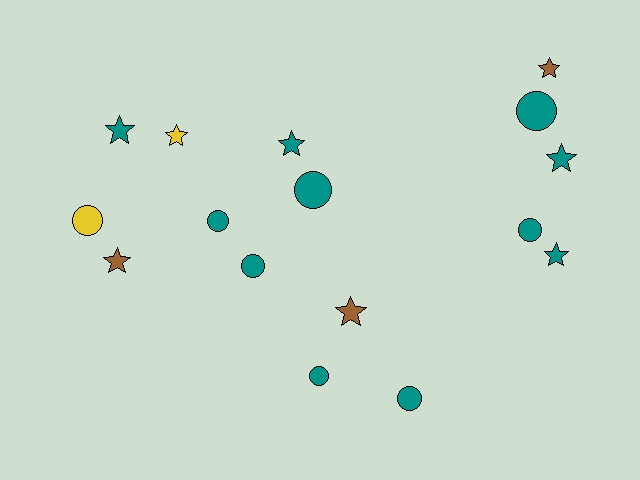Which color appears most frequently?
Teal, with 11 objects.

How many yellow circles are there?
There is 1 yellow circle.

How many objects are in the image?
There are 16 objects.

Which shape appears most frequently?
Star, with 8 objects.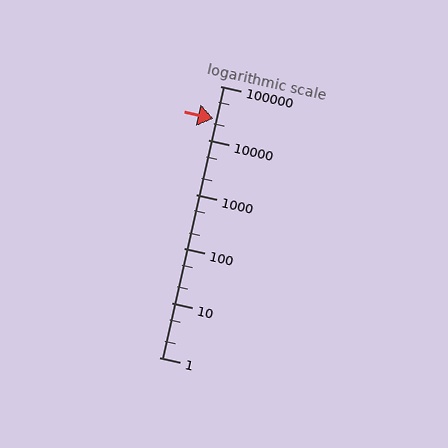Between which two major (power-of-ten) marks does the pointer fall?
The pointer is between 10000 and 100000.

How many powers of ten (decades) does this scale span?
The scale spans 5 decades, from 1 to 100000.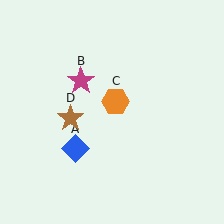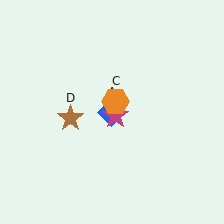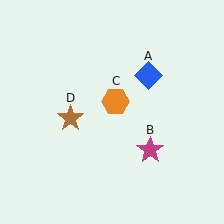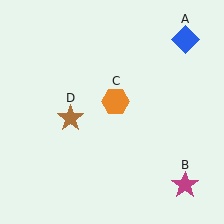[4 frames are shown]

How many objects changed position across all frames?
2 objects changed position: blue diamond (object A), magenta star (object B).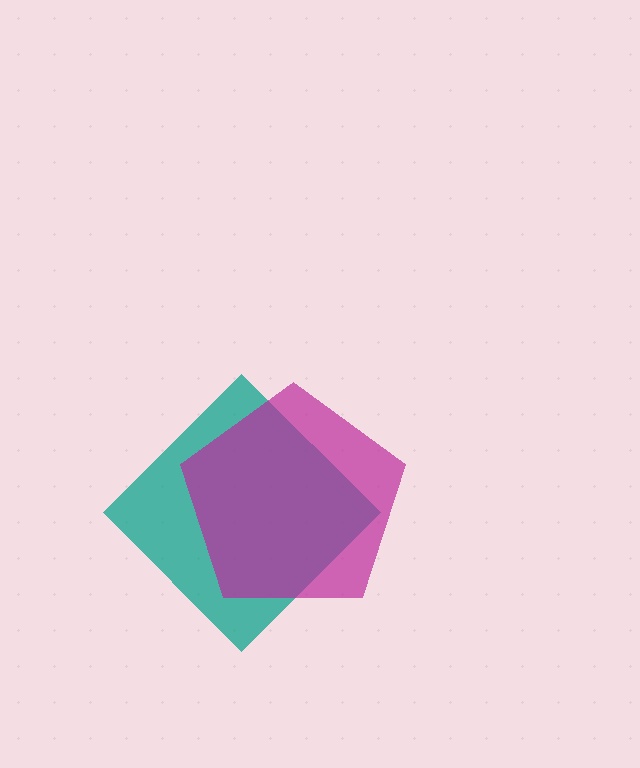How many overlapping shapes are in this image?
There are 2 overlapping shapes in the image.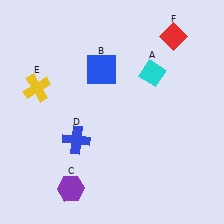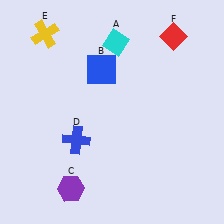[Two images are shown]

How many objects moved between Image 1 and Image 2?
2 objects moved between the two images.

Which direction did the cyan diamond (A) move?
The cyan diamond (A) moved left.